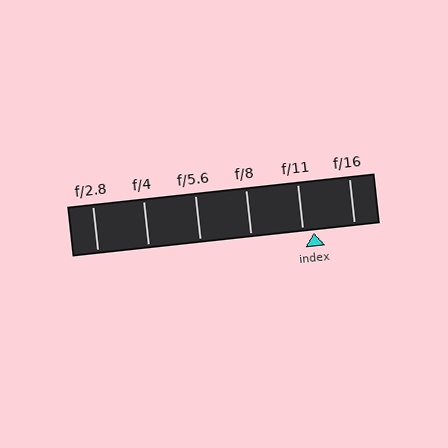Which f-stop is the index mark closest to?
The index mark is closest to f/11.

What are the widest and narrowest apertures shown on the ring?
The widest aperture shown is f/2.8 and the narrowest is f/16.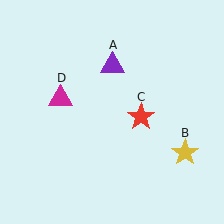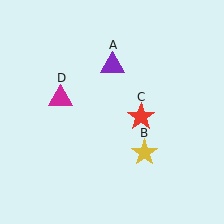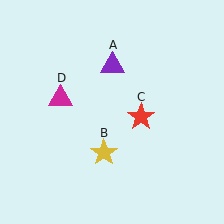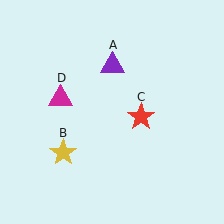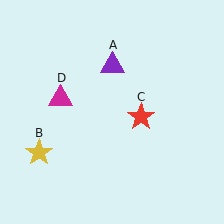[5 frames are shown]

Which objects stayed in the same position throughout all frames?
Purple triangle (object A) and red star (object C) and magenta triangle (object D) remained stationary.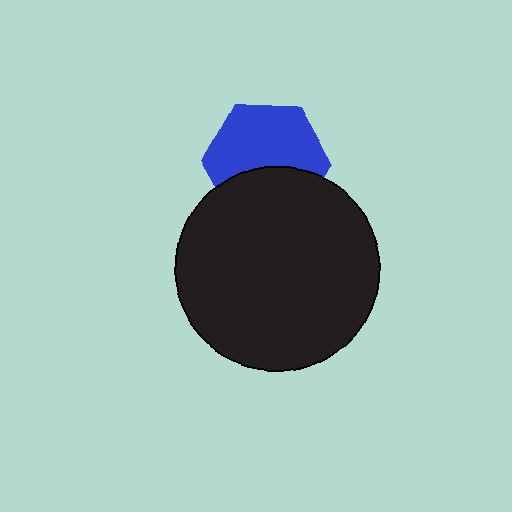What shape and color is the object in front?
The object in front is a black circle.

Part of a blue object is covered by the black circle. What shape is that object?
It is a hexagon.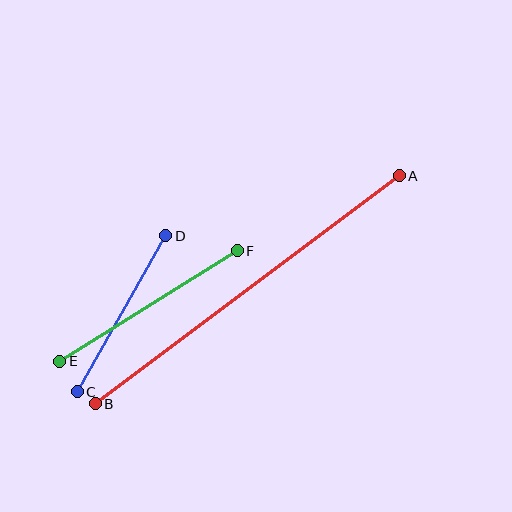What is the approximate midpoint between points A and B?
The midpoint is at approximately (247, 290) pixels.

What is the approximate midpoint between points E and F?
The midpoint is at approximately (148, 306) pixels.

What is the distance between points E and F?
The distance is approximately 209 pixels.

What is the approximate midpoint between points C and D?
The midpoint is at approximately (122, 314) pixels.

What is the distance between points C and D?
The distance is approximately 180 pixels.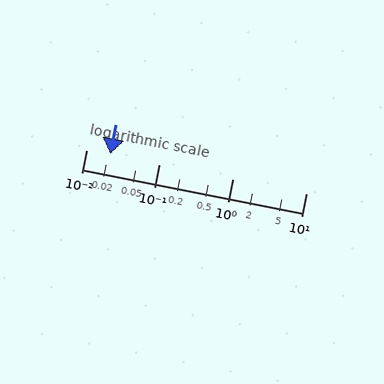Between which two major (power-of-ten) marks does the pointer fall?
The pointer is between 0.01 and 0.1.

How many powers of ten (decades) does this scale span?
The scale spans 3 decades, from 0.01 to 10.